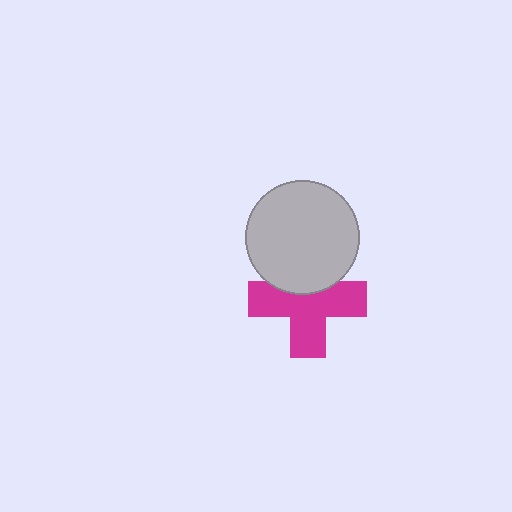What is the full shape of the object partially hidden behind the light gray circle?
The partially hidden object is a magenta cross.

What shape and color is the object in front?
The object in front is a light gray circle.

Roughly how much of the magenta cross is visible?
Most of it is visible (roughly 70%).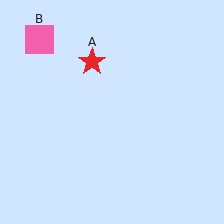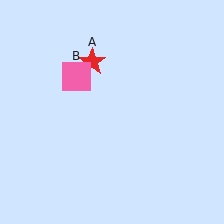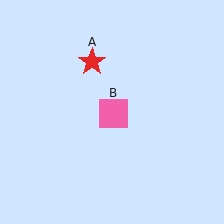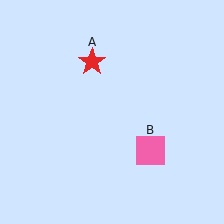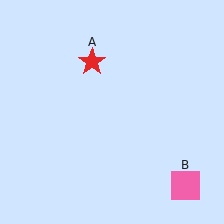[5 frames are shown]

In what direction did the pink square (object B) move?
The pink square (object B) moved down and to the right.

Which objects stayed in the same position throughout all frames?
Red star (object A) remained stationary.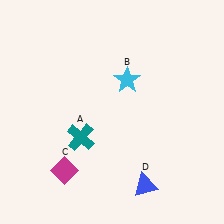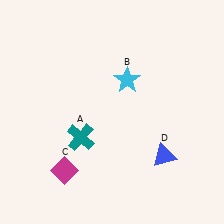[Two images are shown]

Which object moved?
The blue triangle (D) moved up.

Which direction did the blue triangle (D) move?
The blue triangle (D) moved up.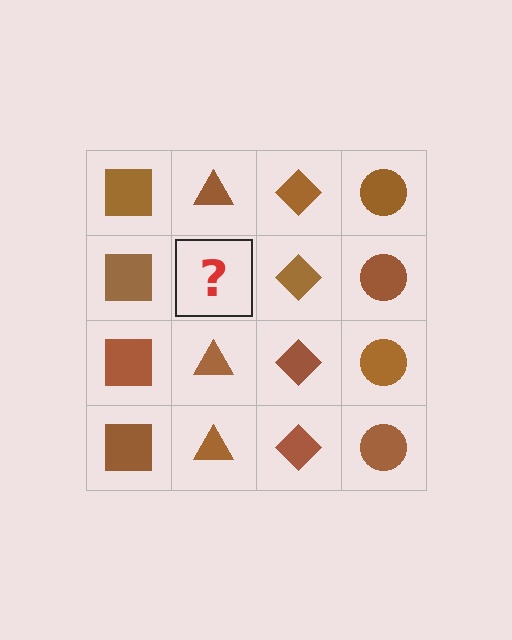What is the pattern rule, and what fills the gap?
The rule is that each column has a consistent shape. The gap should be filled with a brown triangle.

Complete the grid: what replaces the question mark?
The question mark should be replaced with a brown triangle.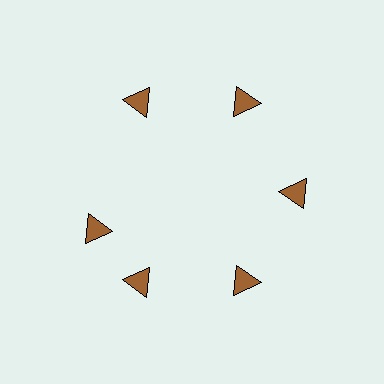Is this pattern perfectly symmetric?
No. The 6 brown triangles are arranged in a ring, but one element near the 9 o'clock position is rotated out of alignment along the ring, breaking the 6-fold rotational symmetry.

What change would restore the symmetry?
The symmetry would be restored by rotating it back into even spacing with its neighbors so that all 6 triangles sit at equal angles and equal distance from the center.